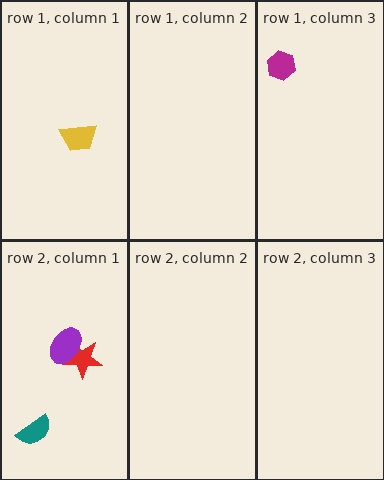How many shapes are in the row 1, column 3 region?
1.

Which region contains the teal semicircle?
The row 2, column 1 region.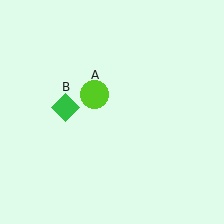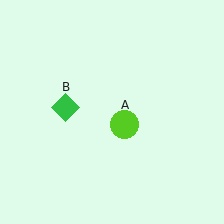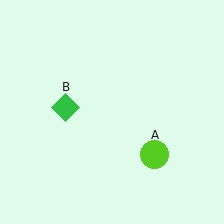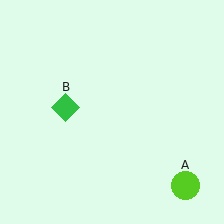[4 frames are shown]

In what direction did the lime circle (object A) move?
The lime circle (object A) moved down and to the right.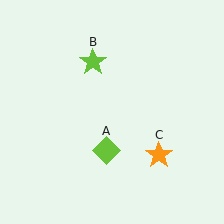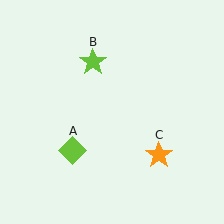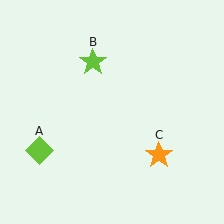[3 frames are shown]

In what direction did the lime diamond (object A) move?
The lime diamond (object A) moved left.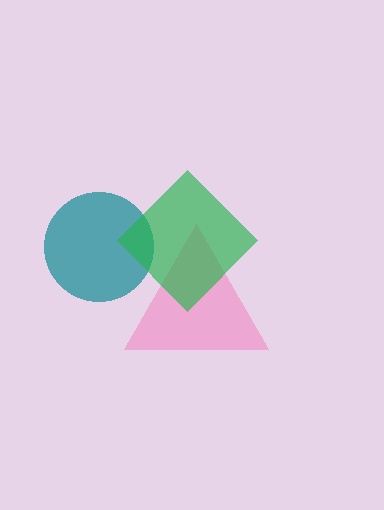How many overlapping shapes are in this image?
There are 3 overlapping shapes in the image.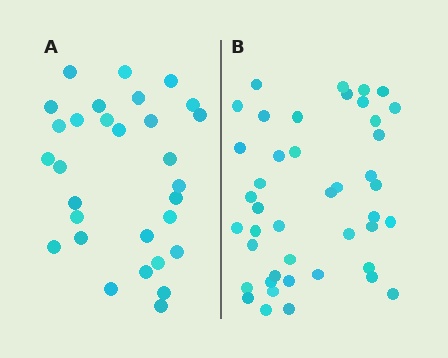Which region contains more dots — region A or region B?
Region B (the right region) has more dots.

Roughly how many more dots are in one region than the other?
Region B has approximately 15 more dots than region A.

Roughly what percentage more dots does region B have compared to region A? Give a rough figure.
About 45% more.